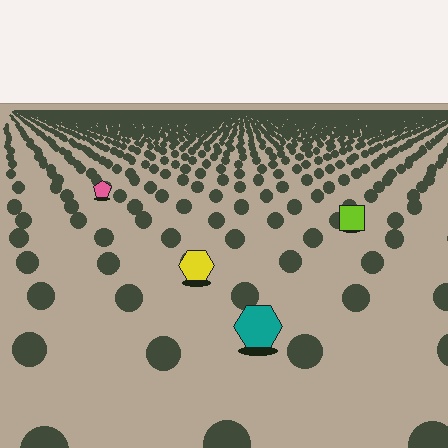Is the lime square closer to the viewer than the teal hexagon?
No. The teal hexagon is closer — you can tell from the texture gradient: the ground texture is coarser near it.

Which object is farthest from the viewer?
The pink pentagon is farthest from the viewer. It appears smaller and the ground texture around it is denser.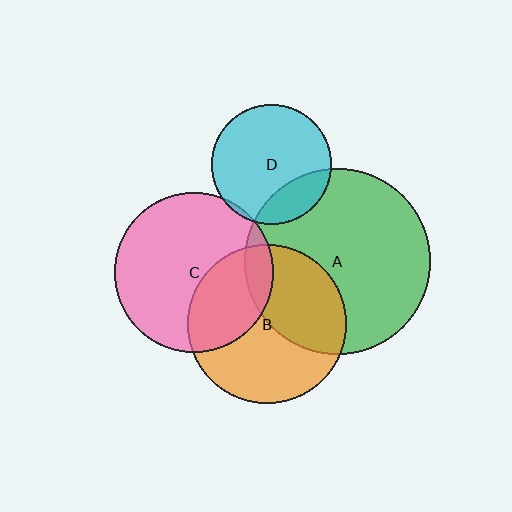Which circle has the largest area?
Circle A (green).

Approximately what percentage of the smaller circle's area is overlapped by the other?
Approximately 20%.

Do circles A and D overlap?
Yes.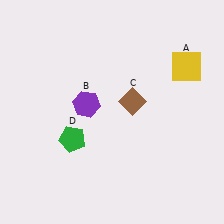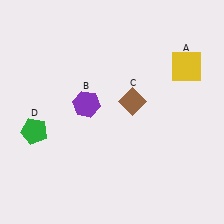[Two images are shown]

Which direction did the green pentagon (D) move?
The green pentagon (D) moved left.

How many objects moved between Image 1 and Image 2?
1 object moved between the two images.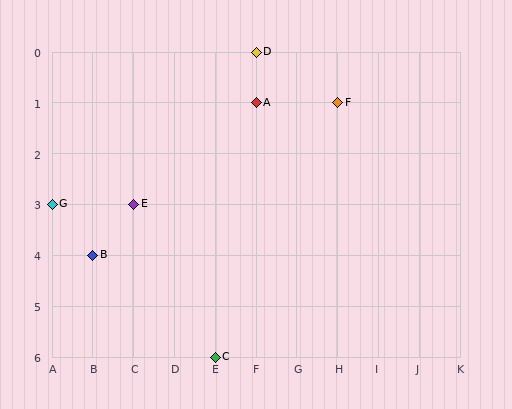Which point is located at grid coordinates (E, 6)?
Point C is at (E, 6).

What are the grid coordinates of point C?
Point C is at grid coordinates (E, 6).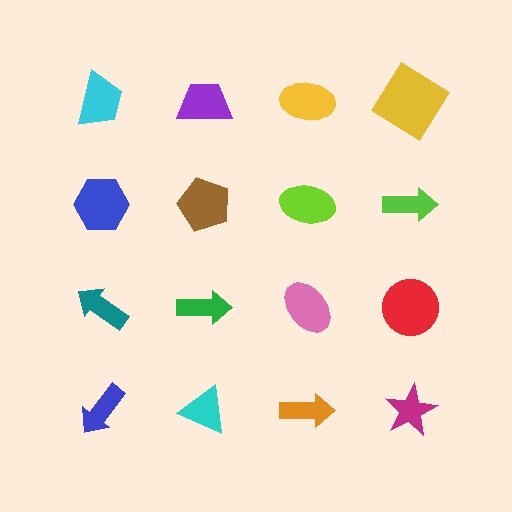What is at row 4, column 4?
A magenta star.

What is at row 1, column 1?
A cyan trapezoid.